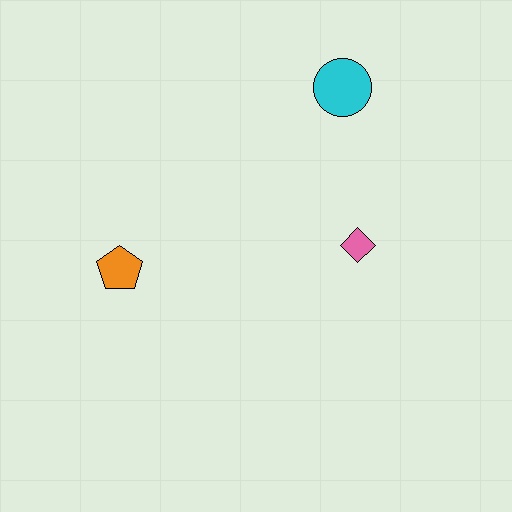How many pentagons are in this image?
There is 1 pentagon.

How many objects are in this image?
There are 3 objects.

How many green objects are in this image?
There are no green objects.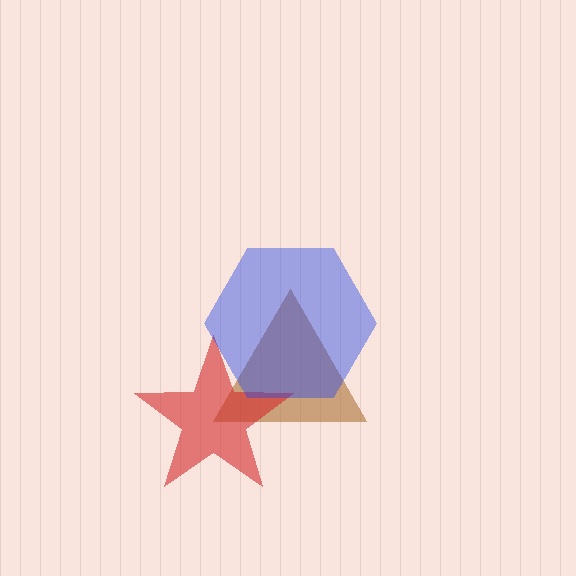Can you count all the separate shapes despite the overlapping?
Yes, there are 3 separate shapes.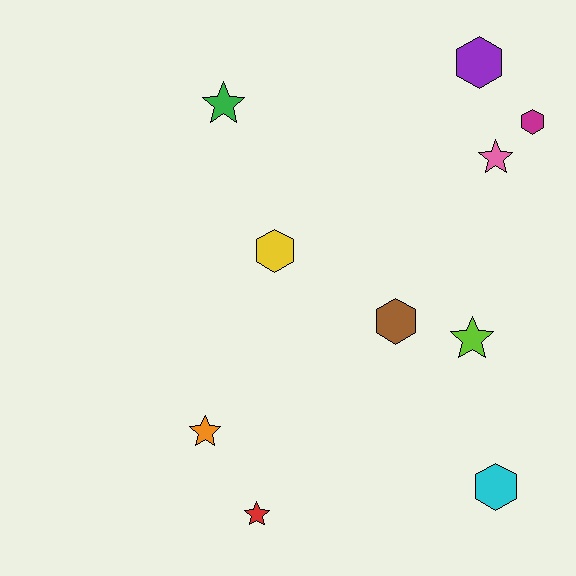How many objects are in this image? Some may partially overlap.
There are 10 objects.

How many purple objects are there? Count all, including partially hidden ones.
There is 1 purple object.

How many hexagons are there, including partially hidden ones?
There are 5 hexagons.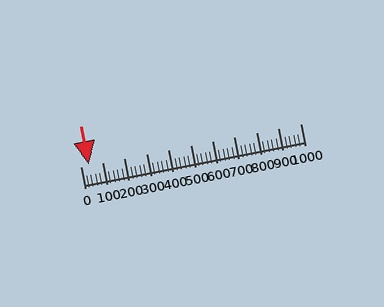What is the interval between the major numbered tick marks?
The major tick marks are spaced 100 units apart.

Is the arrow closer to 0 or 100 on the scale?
The arrow is closer to 0.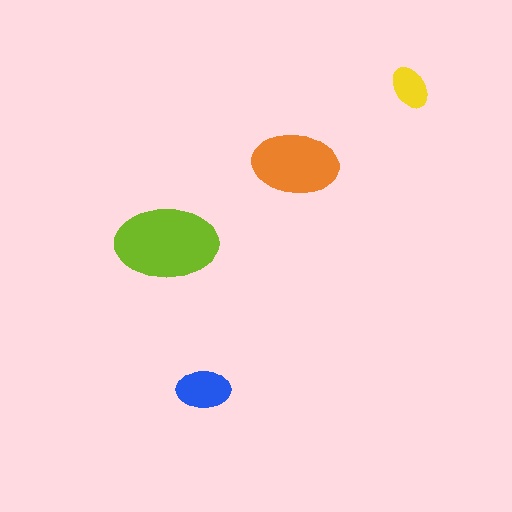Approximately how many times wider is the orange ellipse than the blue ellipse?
About 1.5 times wider.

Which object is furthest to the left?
The lime ellipse is leftmost.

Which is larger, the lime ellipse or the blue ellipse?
The lime one.